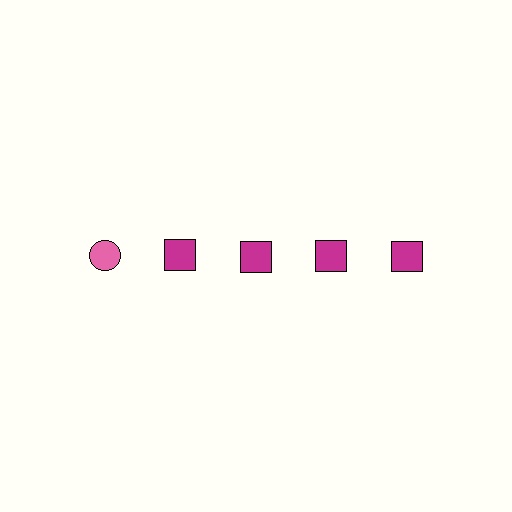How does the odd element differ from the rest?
It differs in both color (pink instead of magenta) and shape (circle instead of square).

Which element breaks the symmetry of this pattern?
The pink circle in the top row, leftmost column breaks the symmetry. All other shapes are magenta squares.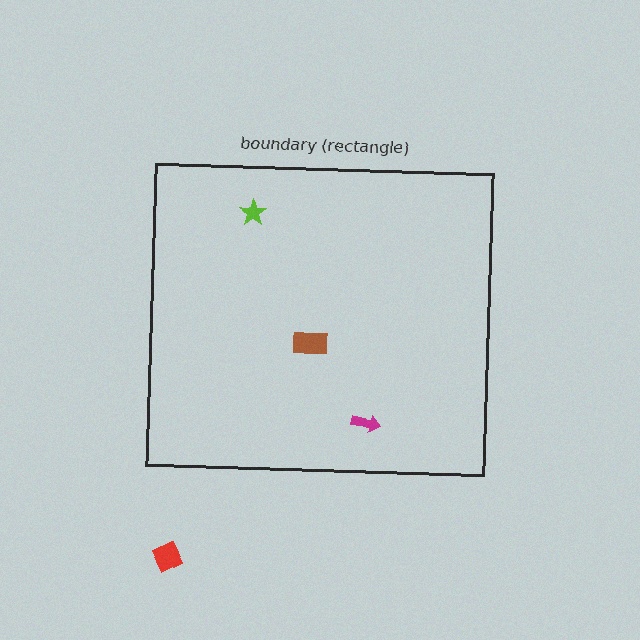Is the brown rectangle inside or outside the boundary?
Inside.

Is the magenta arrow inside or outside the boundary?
Inside.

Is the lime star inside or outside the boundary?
Inside.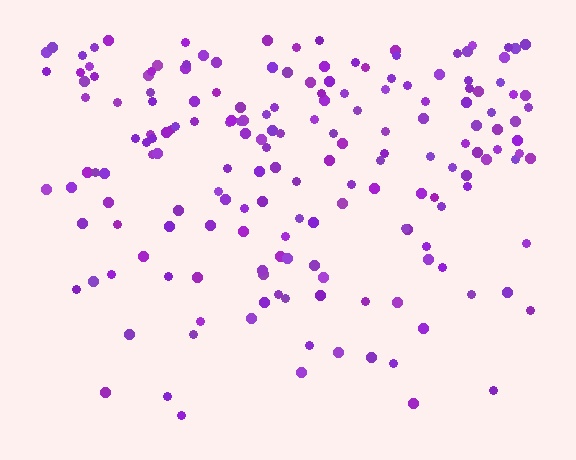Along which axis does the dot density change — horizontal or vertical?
Vertical.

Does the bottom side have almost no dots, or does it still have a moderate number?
Still a moderate number, just noticeably fewer than the top.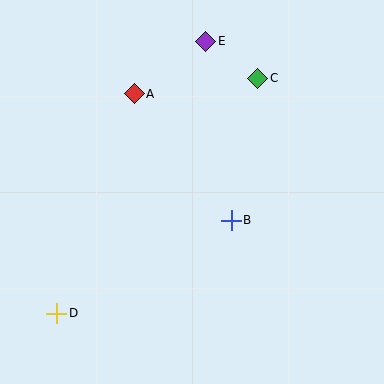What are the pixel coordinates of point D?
Point D is at (57, 313).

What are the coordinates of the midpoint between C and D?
The midpoint between C and D is at (157, 196).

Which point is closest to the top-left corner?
Point A is closest to the top-left corner.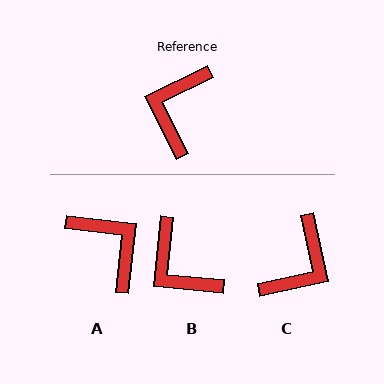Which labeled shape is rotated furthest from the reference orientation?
C, about 166 degrees away.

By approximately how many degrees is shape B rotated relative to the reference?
Approximately 58 degrees counter-clockwise.